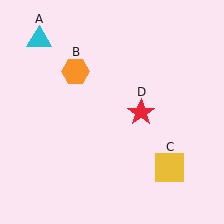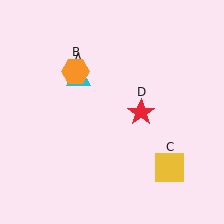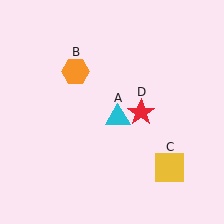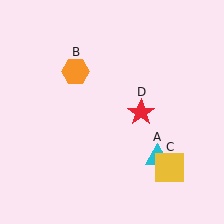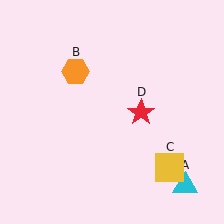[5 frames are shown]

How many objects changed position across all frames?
1 object changed position: cyan triangle (object A).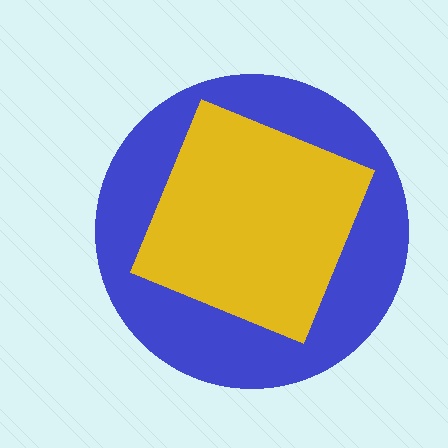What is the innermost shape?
The yellow diamond.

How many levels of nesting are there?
2.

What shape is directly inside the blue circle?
The yellow diamond.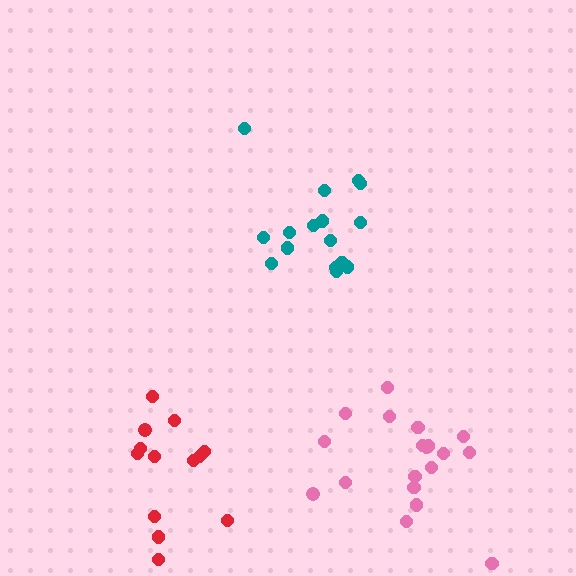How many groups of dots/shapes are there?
There are 3 groups.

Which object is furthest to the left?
The red cluster is leftmost.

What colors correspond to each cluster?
The clusters are colored: pink, teal, red.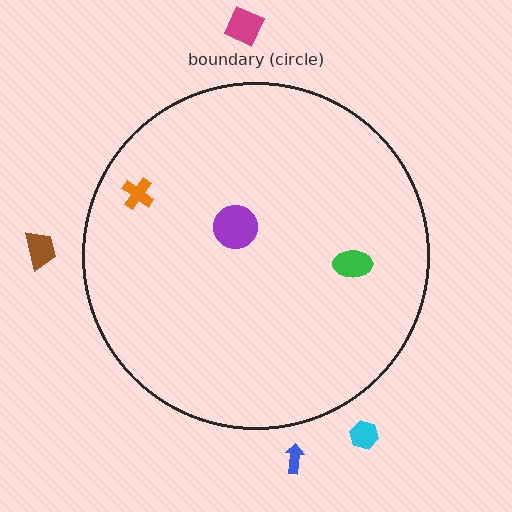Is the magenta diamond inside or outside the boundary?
Outside.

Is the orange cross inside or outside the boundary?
Inside.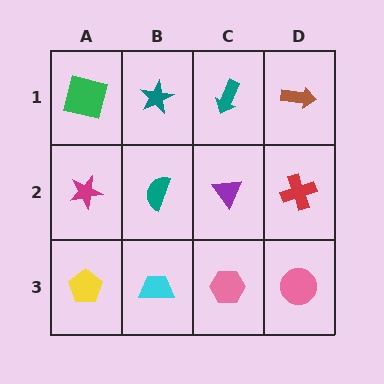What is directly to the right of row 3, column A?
A cyan trapezoid.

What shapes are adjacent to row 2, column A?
A green square (row 1, column A), a yellow pentagon (row 3, column A), a teal semicircle (row 2, column B).